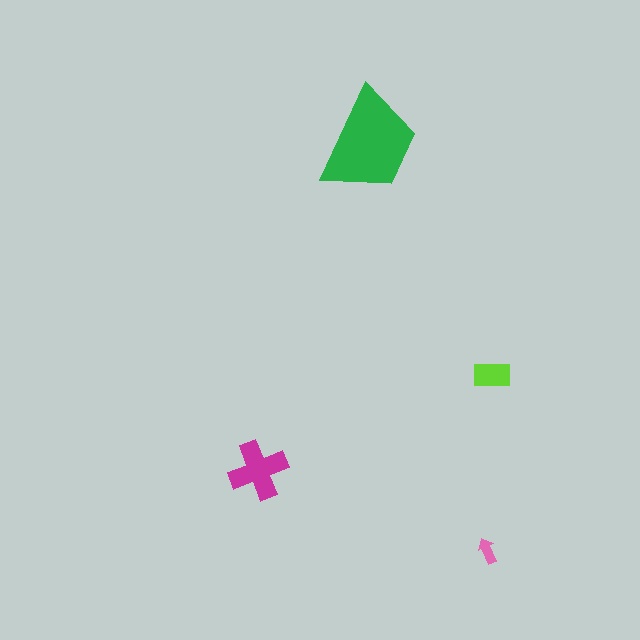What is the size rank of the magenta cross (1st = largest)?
2nd.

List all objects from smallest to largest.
The pink arrow, the lime rectangle, the magenta cross, the green trapezoid.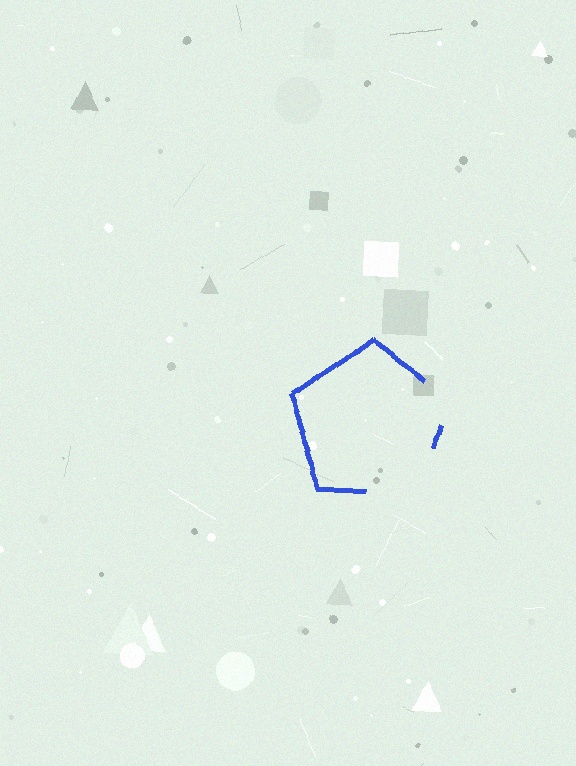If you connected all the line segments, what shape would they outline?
They would outline a pentagon.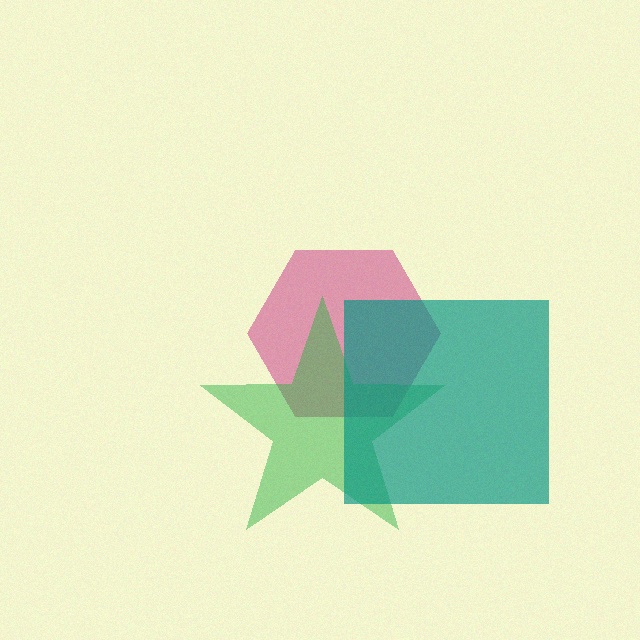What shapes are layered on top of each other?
The layered shapes are: a magenta hexagon, a green star, a teal square.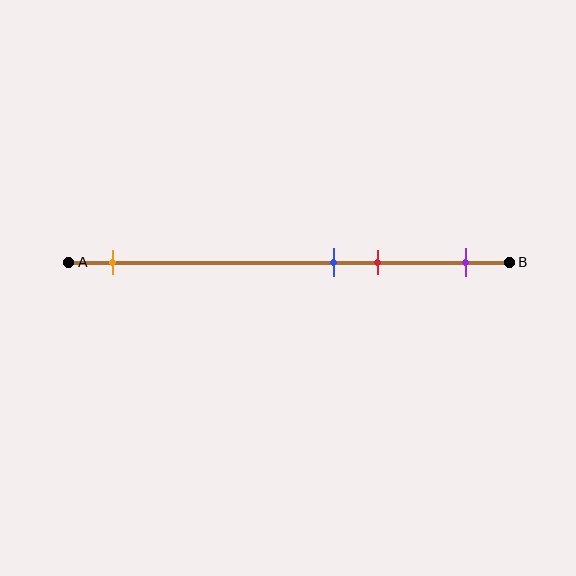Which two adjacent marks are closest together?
The blue and red marks are the closest adjacent pair.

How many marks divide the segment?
There are 4 marks dividing the segment.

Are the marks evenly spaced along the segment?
No, the marks are not evenly spaced.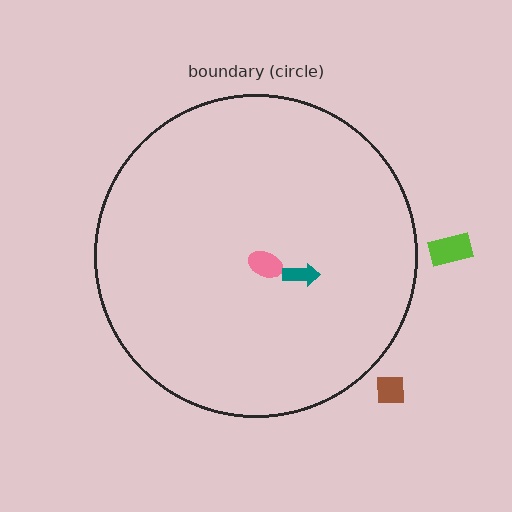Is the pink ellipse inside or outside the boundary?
Inside.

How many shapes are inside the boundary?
2 inside, 2 outside.